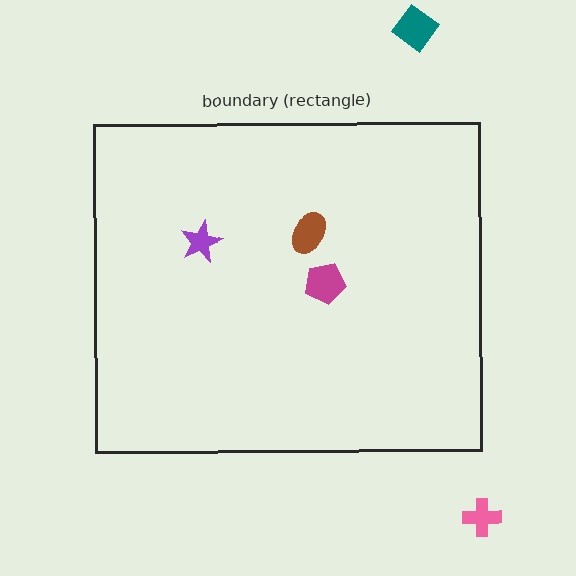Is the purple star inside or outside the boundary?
Inside.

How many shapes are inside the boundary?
3 inside, 2 outside.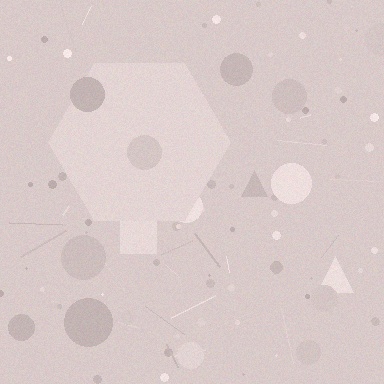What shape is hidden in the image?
A hexagon is hidden in the image.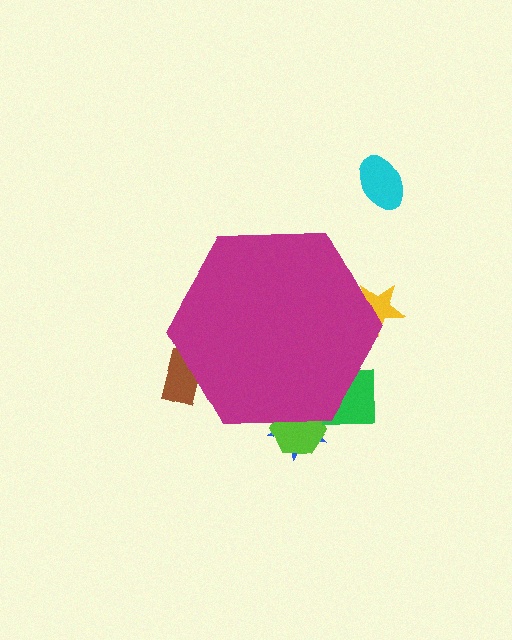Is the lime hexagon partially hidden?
Yes, the lime hexagon is partially hidden behind the magenta hexagon.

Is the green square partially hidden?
Yes, the green square is partially hidden behind the magenta hexagon.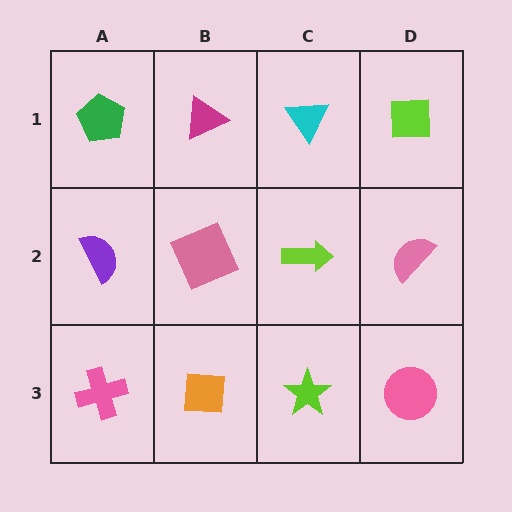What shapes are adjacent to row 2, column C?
A cyan triangle (row 1, column C), a lime star (row 3, column C), a pink square (row 2, column B), a pink semicircle (row 2, column D).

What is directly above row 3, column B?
A pink square.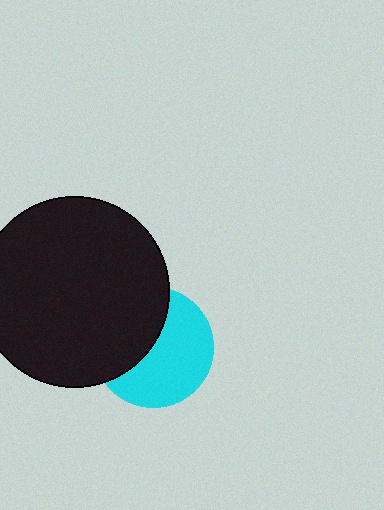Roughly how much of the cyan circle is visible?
About half of it is visible (roughly 58%).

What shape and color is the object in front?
The object in front is a black circle.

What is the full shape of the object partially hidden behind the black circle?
The partially hidden object is a cyan circle.